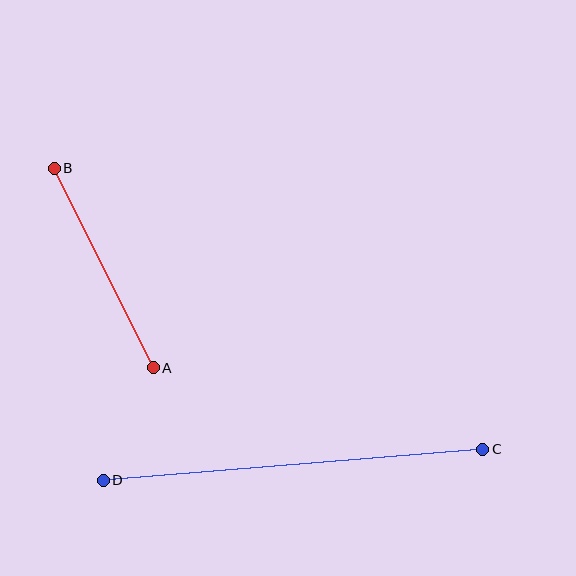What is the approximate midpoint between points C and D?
The midpoint is at approximately (293, 465) pixels.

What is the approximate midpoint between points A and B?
The midpoint is at approximately (104, 268) pixels.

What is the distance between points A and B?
The distance is approximately 223 pixels.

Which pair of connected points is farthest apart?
Points C and D are farthest apart.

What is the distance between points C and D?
The distance is approximately 381 pixels.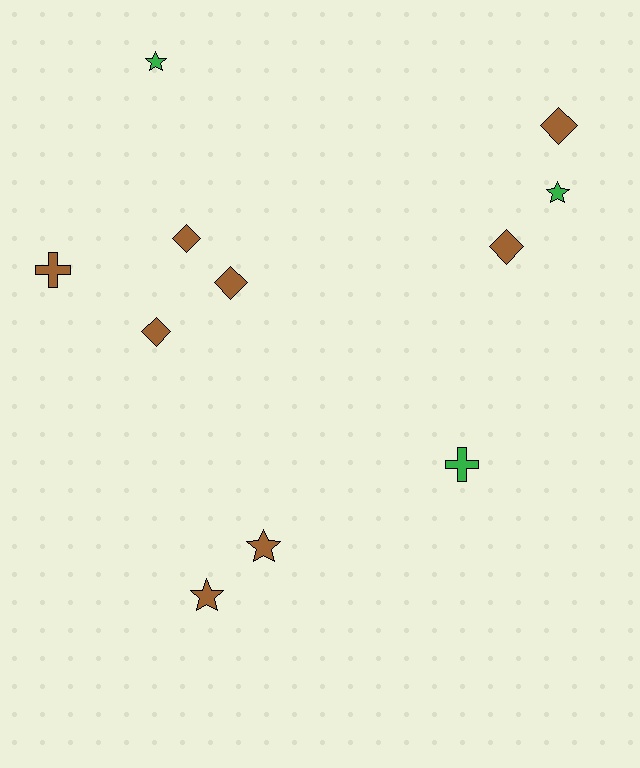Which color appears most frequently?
Brown, with 8 objects.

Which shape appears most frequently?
Diamond, with 5 objects.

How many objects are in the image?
There are 11 objects.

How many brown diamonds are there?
There are 5 brown diamonds.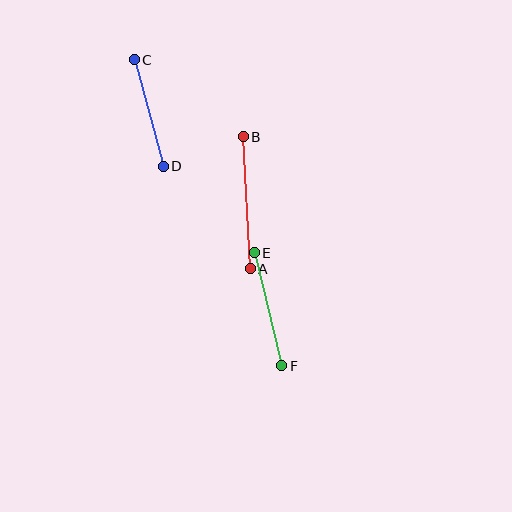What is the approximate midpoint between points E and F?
The midpoint is at approximately (268, 309) pixels.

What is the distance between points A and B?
The distance is approximately 132 pixels.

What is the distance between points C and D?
The distance is approximately 110 pixels.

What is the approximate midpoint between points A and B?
The midpoint is at approximately (247, 203) pixels.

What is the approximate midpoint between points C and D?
The midpoint is at approximately (149, 113) pixels.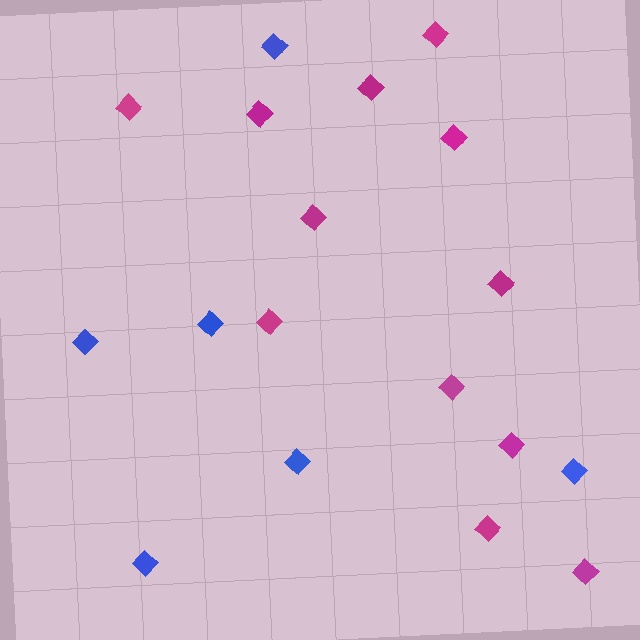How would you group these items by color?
There are 2 groups: one group of blue diamonds (6) and one group of magenta diamonds (12).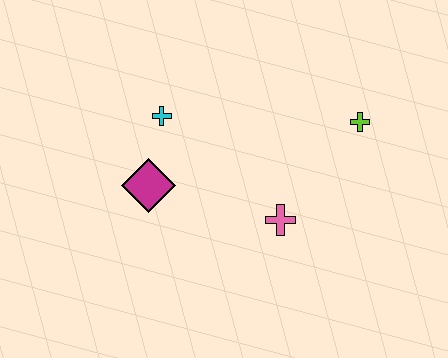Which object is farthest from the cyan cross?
The lime cross is farthest from the cyan cross.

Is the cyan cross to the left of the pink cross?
Yes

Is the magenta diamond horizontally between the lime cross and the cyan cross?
No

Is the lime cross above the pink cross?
Yes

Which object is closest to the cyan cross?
The magenta diamond is closest to the cyan cross.